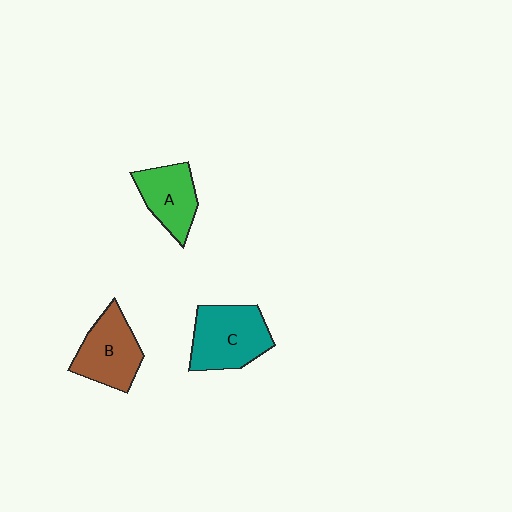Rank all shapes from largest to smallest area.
From largest to smallest: C (teal), B (brown), A (green).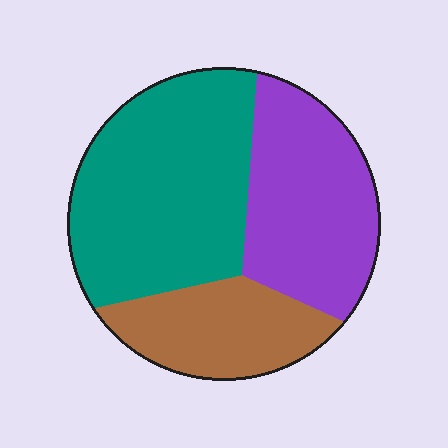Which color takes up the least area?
Brown, at roughly 20%.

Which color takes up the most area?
Teal, at roughly 45%.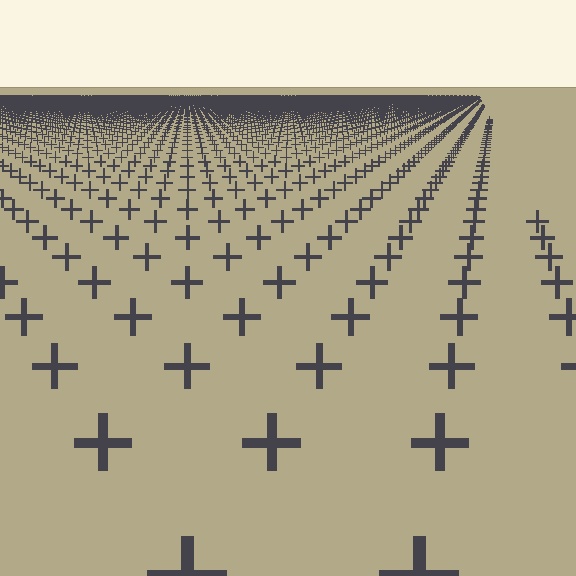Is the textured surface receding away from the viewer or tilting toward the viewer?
The surface is receding away from the viewer. Texture elements get smaller and denser toward the top.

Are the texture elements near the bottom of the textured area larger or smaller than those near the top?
Larger. Near the bottom, elements are closer to the viewer and appear at a bigger on-screen size.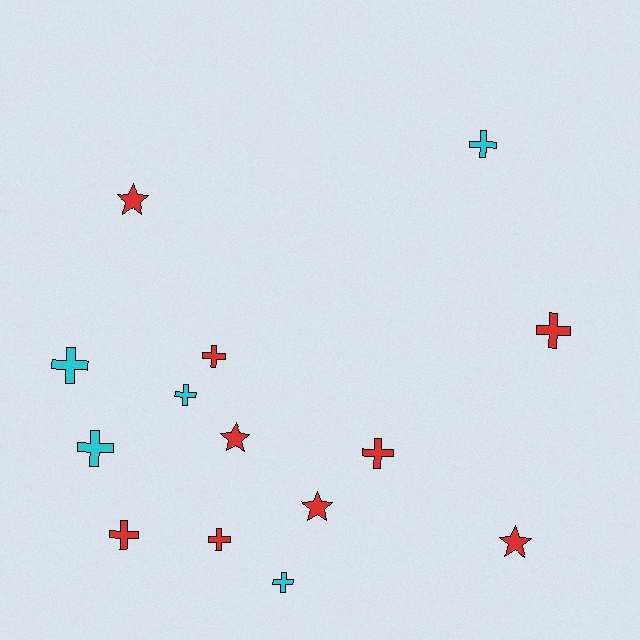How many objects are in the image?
There are 14 objects.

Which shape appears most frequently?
Cross, with 10 objects.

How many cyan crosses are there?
There are 5 cyan crosses.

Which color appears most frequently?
Red, with 9 objects.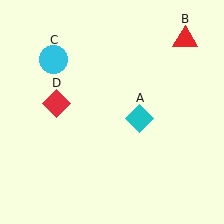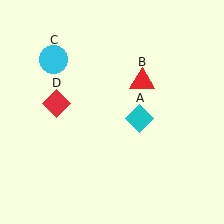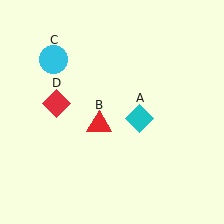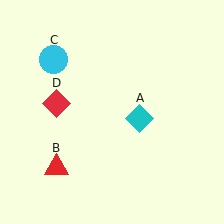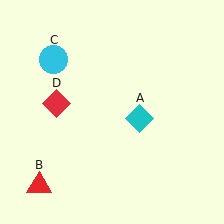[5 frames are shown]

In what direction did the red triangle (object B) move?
The red triangle (object B) moved down and to the left.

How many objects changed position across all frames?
1 object changed position: red triangle (object B).